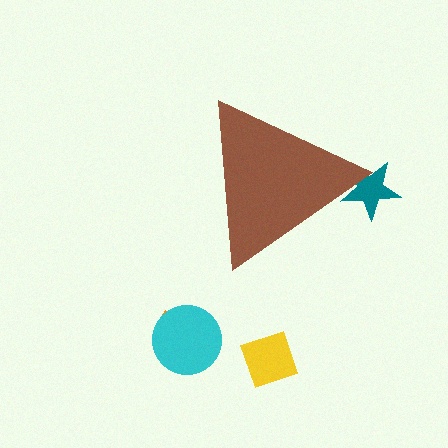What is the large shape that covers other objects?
A brown triangle.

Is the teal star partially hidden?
Yes, the teal star is partially hidden behind the brown triangle.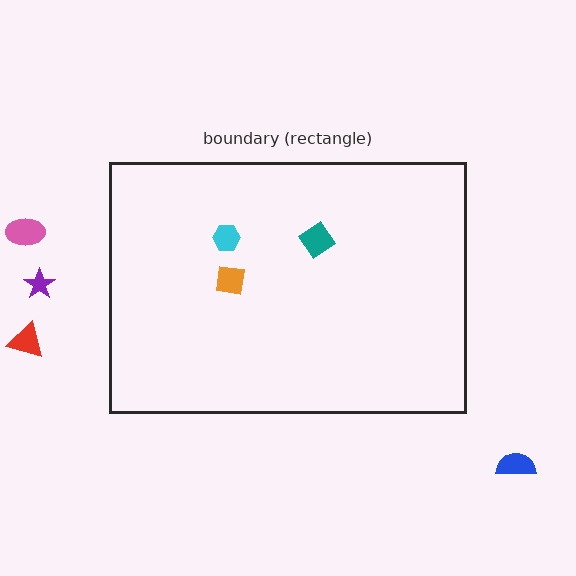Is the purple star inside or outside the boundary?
Outside.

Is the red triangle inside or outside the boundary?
Outside.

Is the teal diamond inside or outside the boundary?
Inside.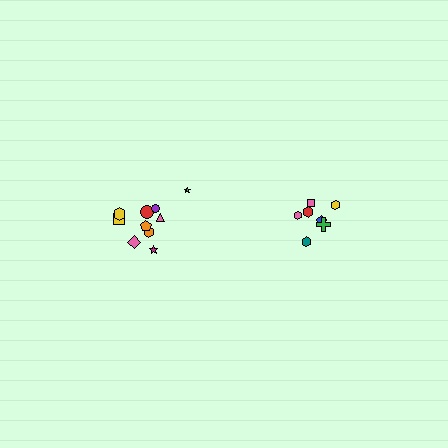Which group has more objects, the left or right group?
The left group.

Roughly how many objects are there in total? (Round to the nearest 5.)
Roughly 15 objects in total.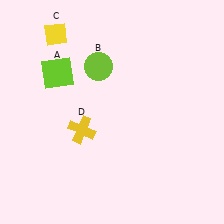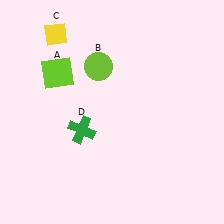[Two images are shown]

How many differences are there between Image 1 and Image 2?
There is 1 difference between the two images.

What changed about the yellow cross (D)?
In Image 1, D is yellow. In Image 2, it changed to green.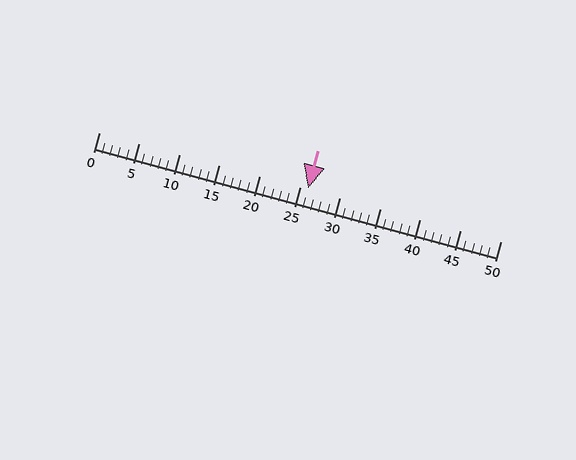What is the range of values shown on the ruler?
The ruler shows values from 0 to 50.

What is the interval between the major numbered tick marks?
The major tick marks are spaced 5 units apart.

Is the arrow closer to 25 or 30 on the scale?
The arrow is closer to 25.